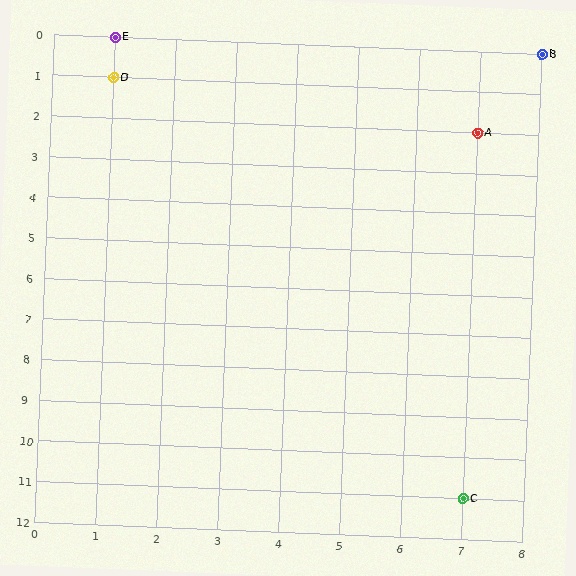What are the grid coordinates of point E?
Point E is at grid coordinates (1, 0).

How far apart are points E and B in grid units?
Points E and B are 7 columns apart.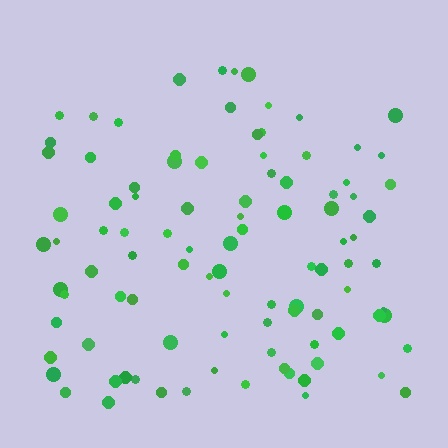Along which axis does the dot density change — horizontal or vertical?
Vertical.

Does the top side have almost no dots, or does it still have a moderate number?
Still a moderate number, just noticeably fewer than the bottom.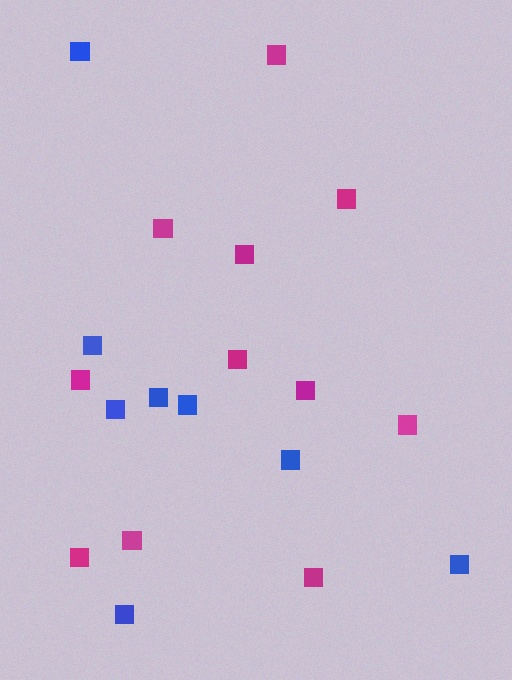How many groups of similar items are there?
There are 2 groups: one group of magenta squares (11) and one group of blue squares (8).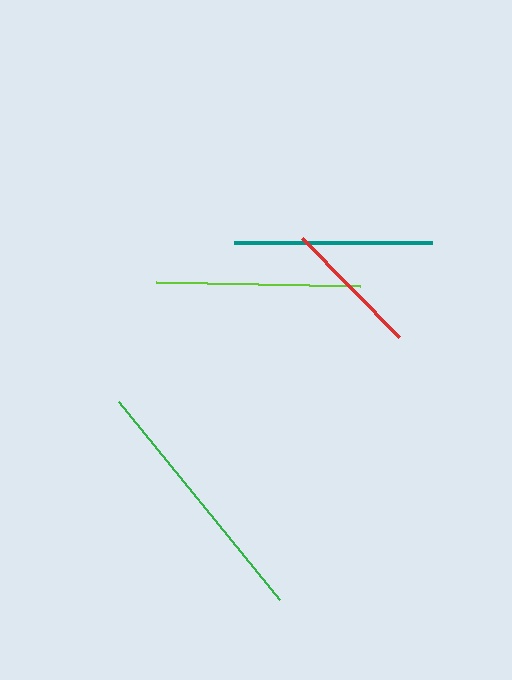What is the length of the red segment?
The red segment is approximately 138 pixels long.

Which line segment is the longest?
The green line is the longest at approximately 256 pixels.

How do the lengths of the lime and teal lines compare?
The lime and teal lines are approximately the same length.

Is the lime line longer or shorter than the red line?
The lime line is longer than the red line.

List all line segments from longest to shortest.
From longest to shortest: green, lime, teal, red.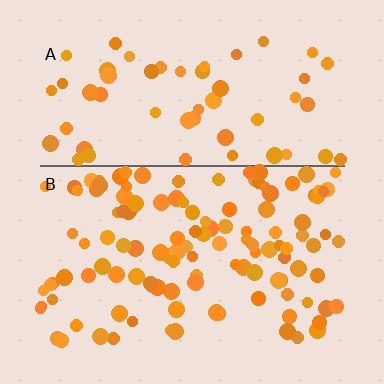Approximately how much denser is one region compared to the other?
Approximately 2.0× — region B over region A.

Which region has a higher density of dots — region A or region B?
B (the bottom).